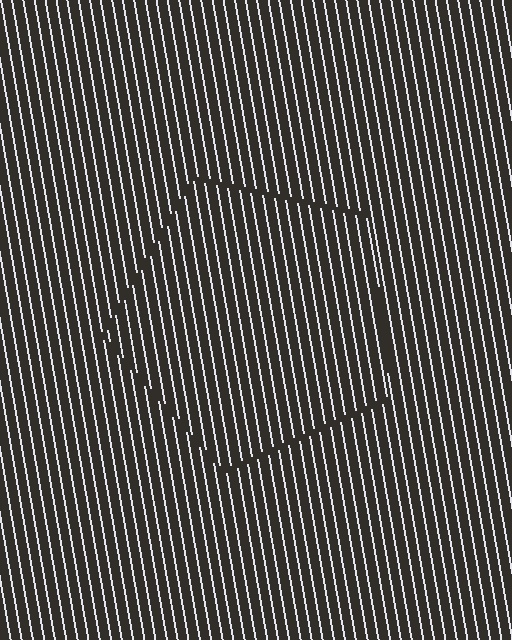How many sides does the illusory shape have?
5 sides — the line-ends trace a pentagon.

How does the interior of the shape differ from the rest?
The interior of the shape contains the same grating, shifted by half a period — the contour is defined by the phase discontinuity where line-ends from the inner and outer gratings abut.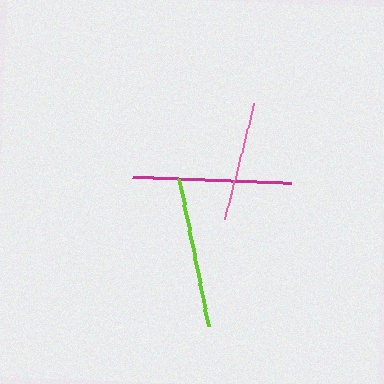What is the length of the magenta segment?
The magenta segment is approximately 158 pixels long.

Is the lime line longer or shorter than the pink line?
The lime line is longer than the pink line.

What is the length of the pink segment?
The pink segment is approximately 120 pixels long.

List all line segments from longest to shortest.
From longest to shortest: magenta, lime, pink.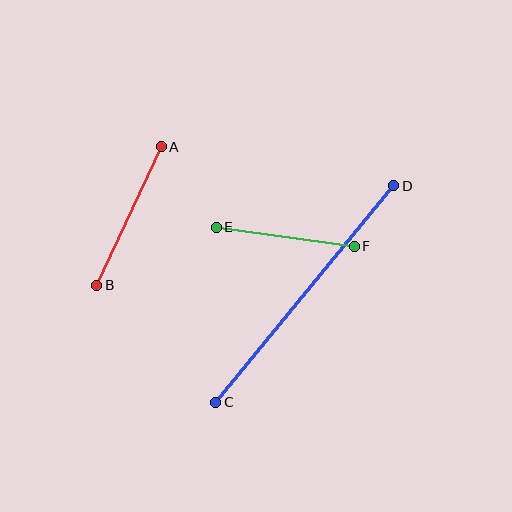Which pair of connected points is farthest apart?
Points C and D are farthest apart.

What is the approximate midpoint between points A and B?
The midpoint is at approximately (129, 216) pixels.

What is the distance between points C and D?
The distance is approximately 280 pixels.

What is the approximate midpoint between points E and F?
The midpoint is at approximately (285, 237) pixels.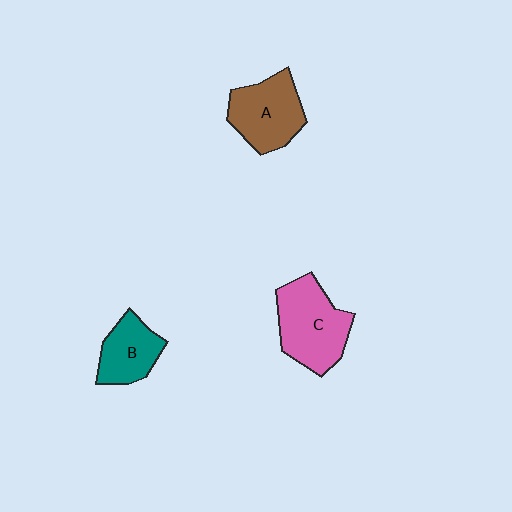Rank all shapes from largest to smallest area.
From largest to smallest: C (pink), A (brown), B (teal).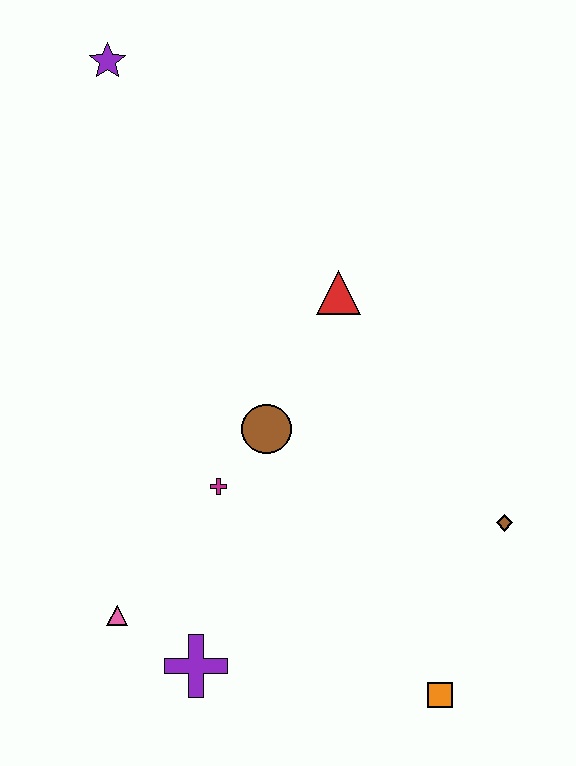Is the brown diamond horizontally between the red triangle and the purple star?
No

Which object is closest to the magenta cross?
The brown circle is closest to the magenta cross.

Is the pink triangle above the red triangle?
No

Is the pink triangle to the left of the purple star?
No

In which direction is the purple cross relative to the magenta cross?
The purple cross is below the magenta cross.